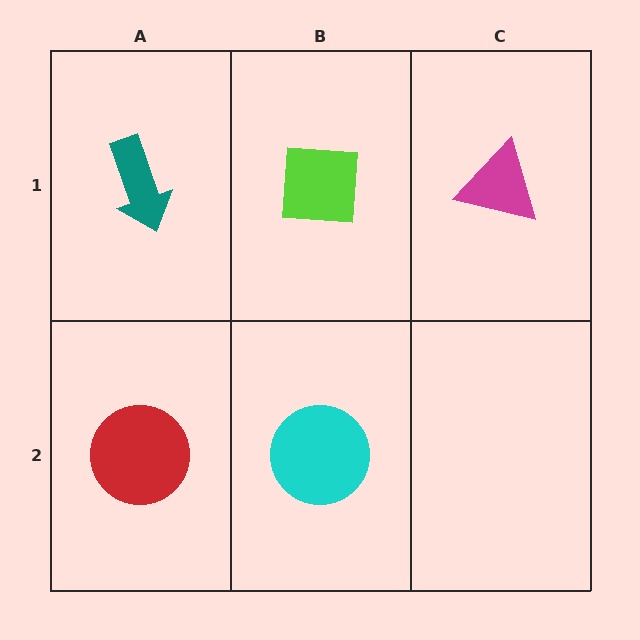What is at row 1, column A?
A teal arrow.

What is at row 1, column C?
A magenta triangle.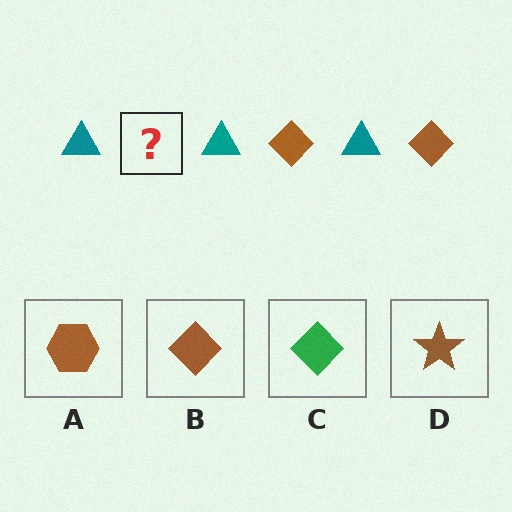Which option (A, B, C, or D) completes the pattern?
B.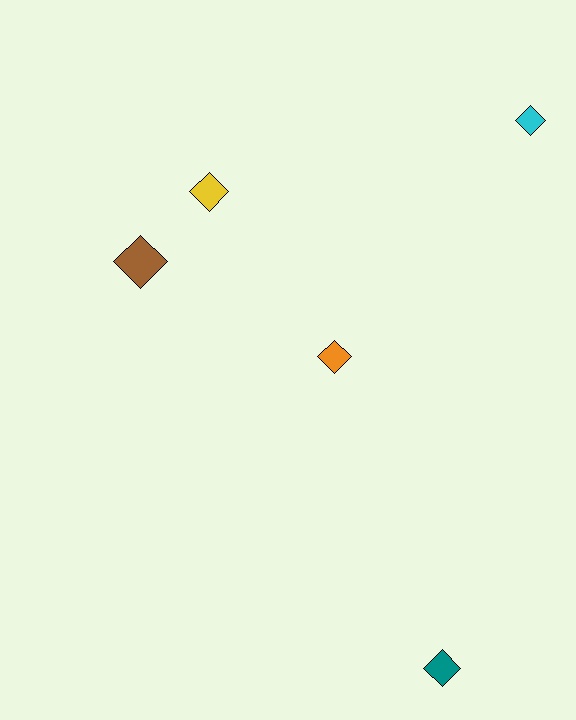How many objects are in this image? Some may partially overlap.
There are 5 objects.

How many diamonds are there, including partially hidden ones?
There are 5 diamonds.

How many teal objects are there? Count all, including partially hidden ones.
There is 1 teal object.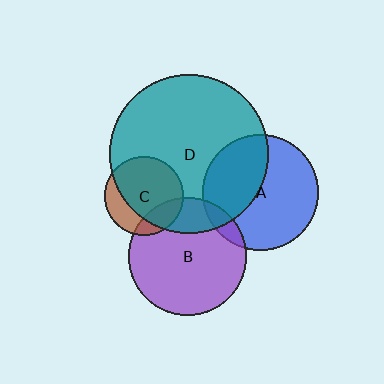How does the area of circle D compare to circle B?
Approximately 1.8 times.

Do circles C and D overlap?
Yes.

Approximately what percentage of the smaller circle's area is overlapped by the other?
Approximately 75%.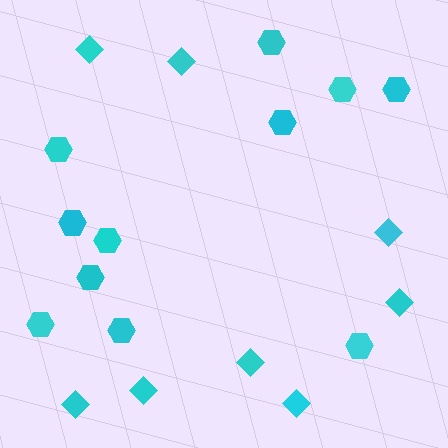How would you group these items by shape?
There are 2 groups: one group of hexagons (11) and one group of diamonds (8).